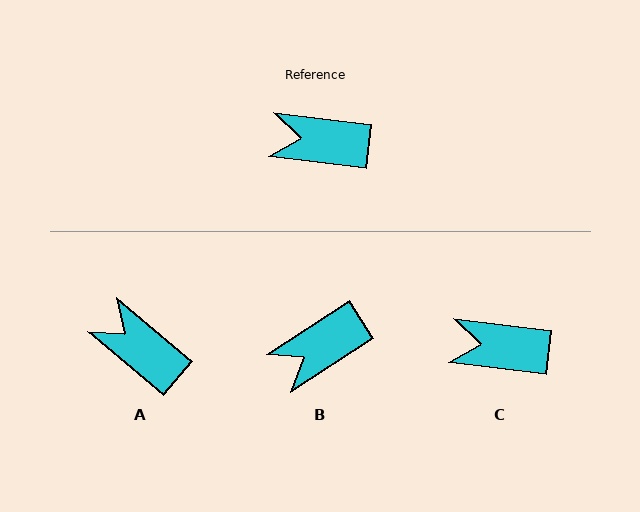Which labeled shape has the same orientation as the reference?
C.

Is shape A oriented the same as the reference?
No, it is off by about 33 degrees.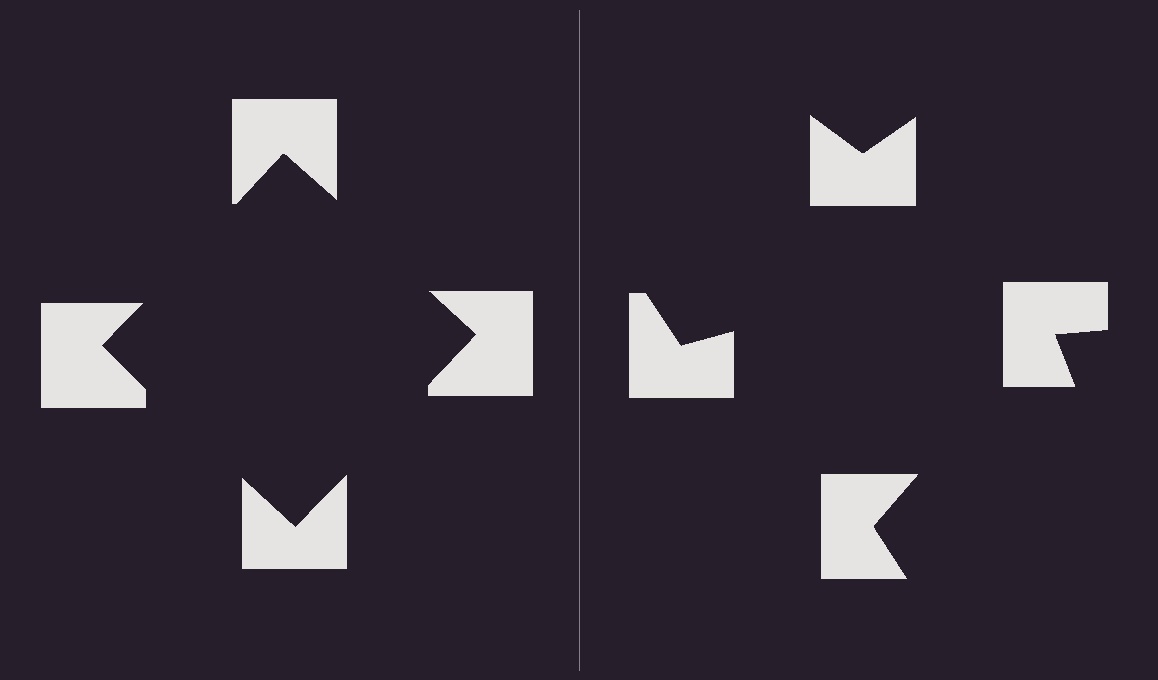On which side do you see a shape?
An illusory square appears on the left side. On the right side the wedge cuts are rotated, so no coherent shape forms.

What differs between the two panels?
The notched squares are positioned identically on both sides; only the wedge orientations differ. On the left they align to a square; on the right they are misaligned.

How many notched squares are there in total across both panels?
8 — 4 on each side.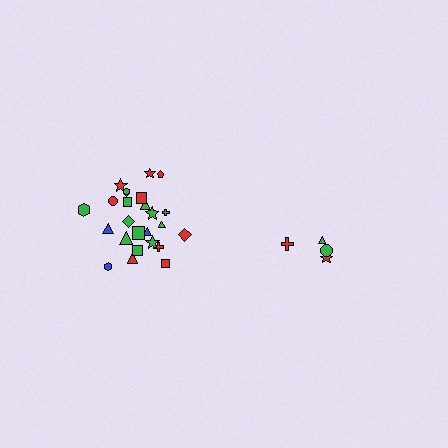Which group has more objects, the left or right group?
The left group.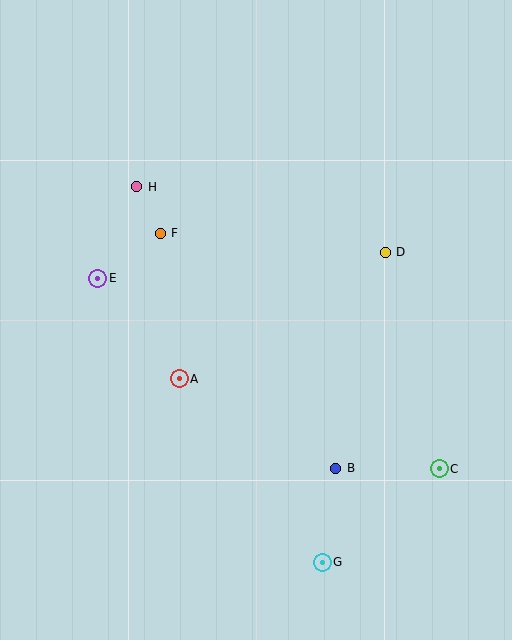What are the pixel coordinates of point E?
Point E is at (98, 278).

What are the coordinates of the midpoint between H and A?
The midpoint between H and A is at (158, 283).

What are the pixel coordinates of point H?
Point H is at (137, 187).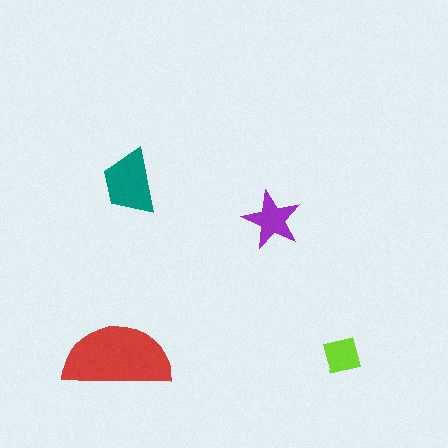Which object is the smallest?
The lime square.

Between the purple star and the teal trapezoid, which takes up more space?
The teal trapezoid.